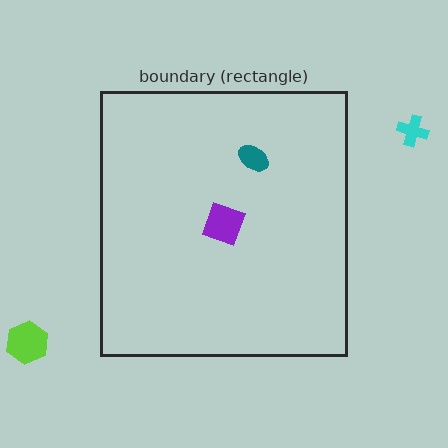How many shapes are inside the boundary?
2 inside, 2 outside.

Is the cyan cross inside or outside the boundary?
Outside.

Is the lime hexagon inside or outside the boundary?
Outside.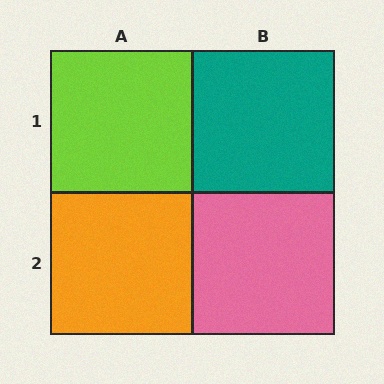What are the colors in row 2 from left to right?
Orange, pink.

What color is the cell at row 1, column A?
Lime.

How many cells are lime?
1 cell is lime.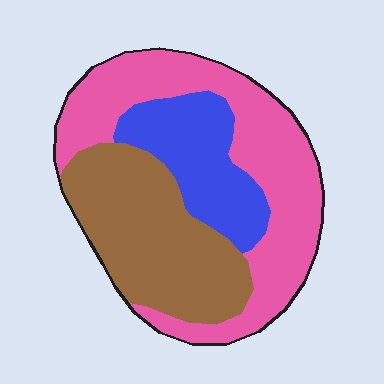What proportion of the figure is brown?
Brown takes up about one third (1/3) of the figure.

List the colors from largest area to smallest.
From largest to smallest: pink, brown, blue.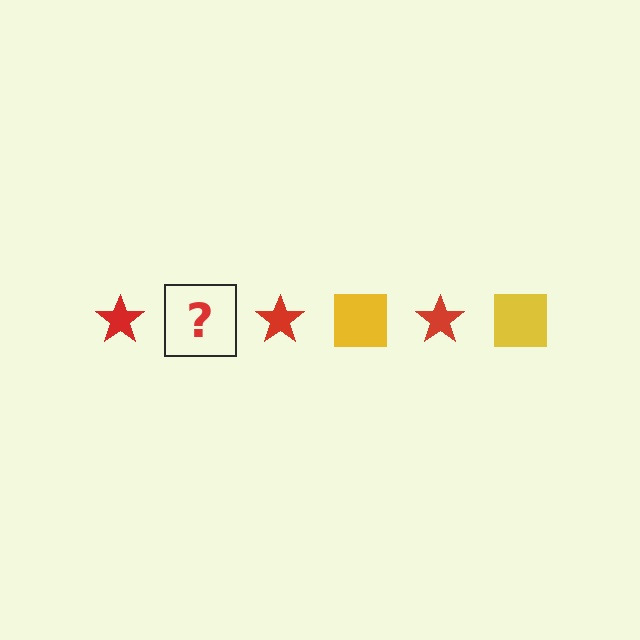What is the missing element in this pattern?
The missing element is a yellow square.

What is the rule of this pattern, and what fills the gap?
The rule is that the pattern alternates between red star and yellow square. The gap should be filled with a yellow square.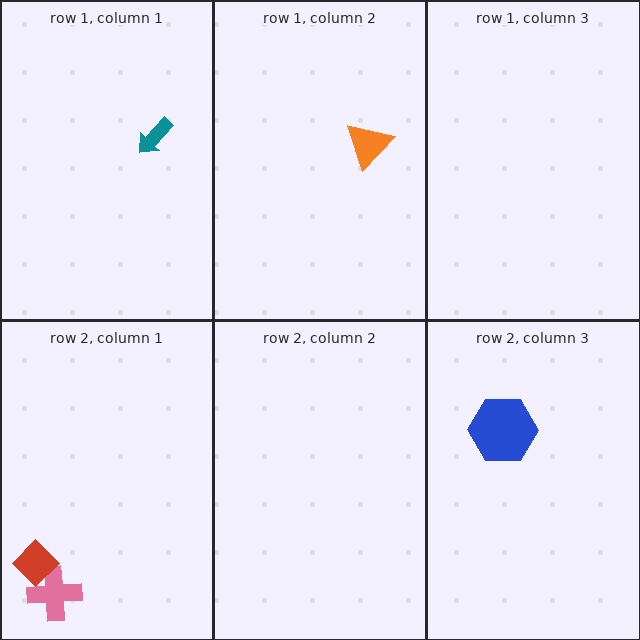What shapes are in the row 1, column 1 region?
The teal arrow.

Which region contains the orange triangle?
The row 1, column 2 region.